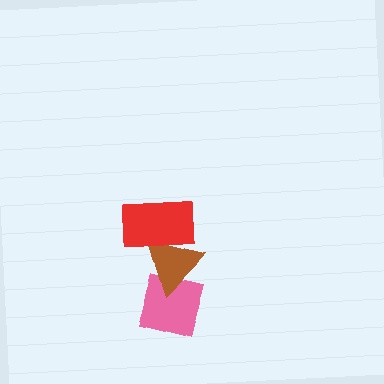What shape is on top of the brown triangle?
The red rectangle is on top of the brown triangle.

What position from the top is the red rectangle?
The red rectangle is 1st from the top.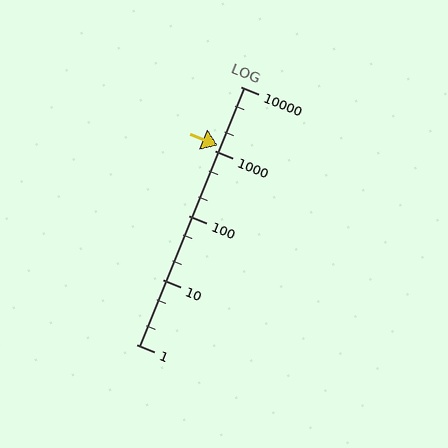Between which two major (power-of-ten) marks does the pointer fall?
The pointer is between 1000 and 10000.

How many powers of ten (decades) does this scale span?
The scale spans 4 decades, from 1 to 10000.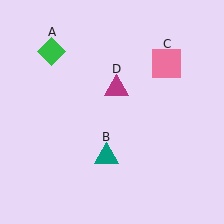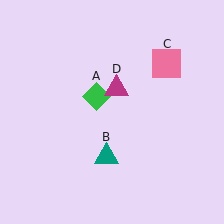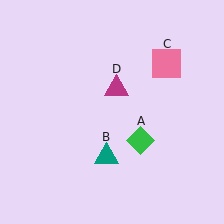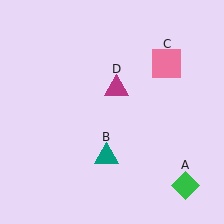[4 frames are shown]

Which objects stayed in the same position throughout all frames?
Teal triangle (object B) and pink square (object C) and magenta triangle (object D) remained stationary.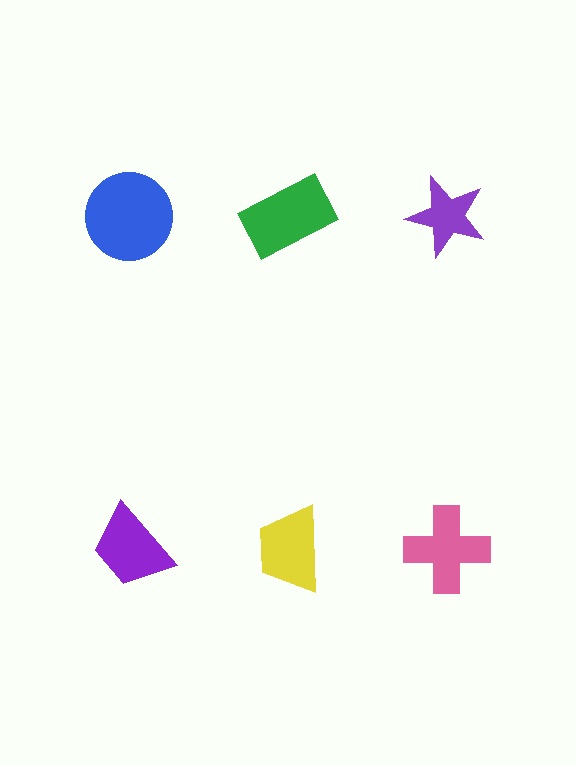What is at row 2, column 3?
A pink cross.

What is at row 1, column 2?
A green rectangle.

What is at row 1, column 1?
A blue circle.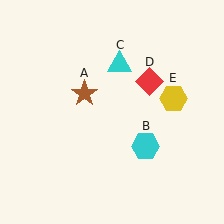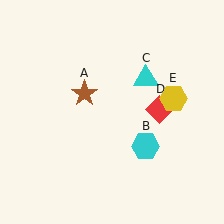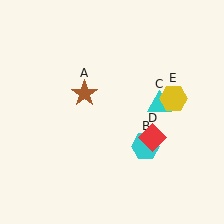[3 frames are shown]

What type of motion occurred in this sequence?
The cyan triangle (object C), red diamond (object D) rotated clockwise around the center of the scene.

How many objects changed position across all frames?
2 objects changed position: cyan triangle (object C), red diamond (object D).